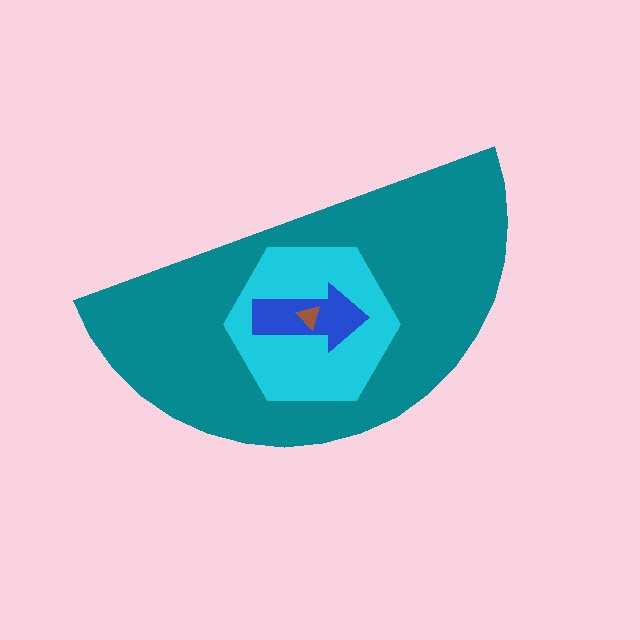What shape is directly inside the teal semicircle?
The cyan hexagon.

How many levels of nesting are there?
4.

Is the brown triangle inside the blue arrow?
Yes.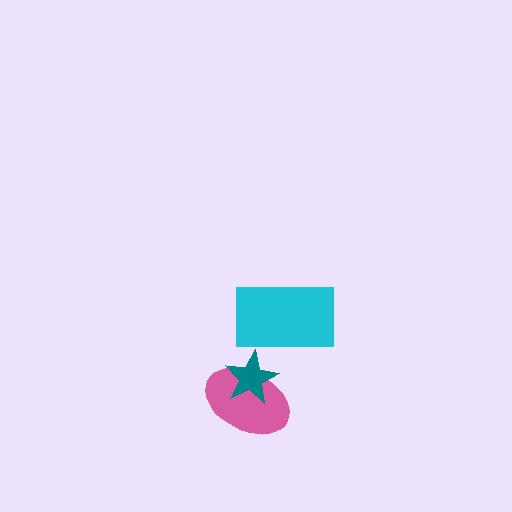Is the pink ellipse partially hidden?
Yes, it is partially covered by another shape.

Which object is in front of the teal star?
The cyan rectangle is in front of the teal star.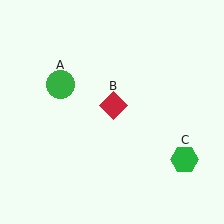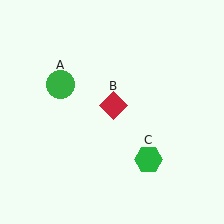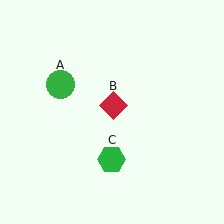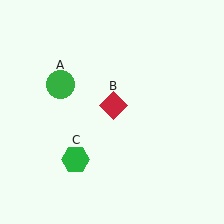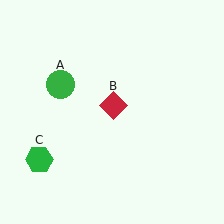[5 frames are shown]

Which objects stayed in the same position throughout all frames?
Green circle (object A) and red diamond (object B) remained stationary.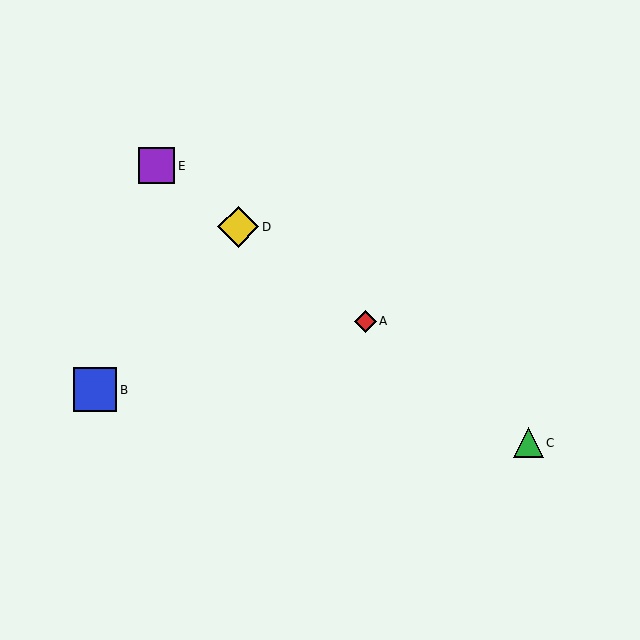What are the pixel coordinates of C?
Object C is at (528, 443).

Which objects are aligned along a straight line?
Objects A, C, D, E are aligned along a straight line.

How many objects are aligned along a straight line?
4 objects (A, C, D, E) are aligned along a straight line.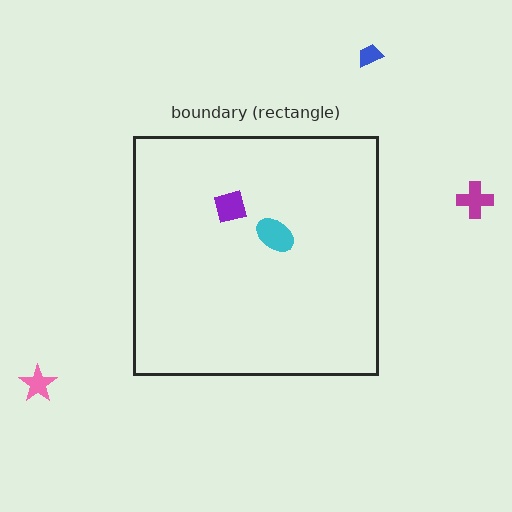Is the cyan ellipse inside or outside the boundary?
Inside.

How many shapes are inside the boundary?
2 inside, 3 outside.